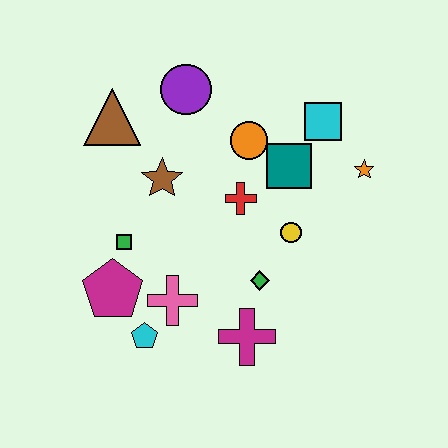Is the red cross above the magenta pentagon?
Yes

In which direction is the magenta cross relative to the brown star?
The magenta cross is below the brown star.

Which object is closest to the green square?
The magenta pentagon is closest to the green square.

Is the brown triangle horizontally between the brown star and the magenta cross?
No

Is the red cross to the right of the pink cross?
Yes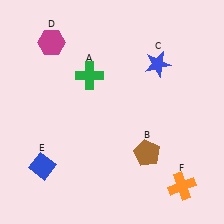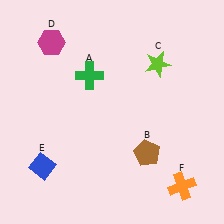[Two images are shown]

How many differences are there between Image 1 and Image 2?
There is 1 difference between the two images.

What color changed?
The star (C) changed from blue in Image 1 to lime in Image 2.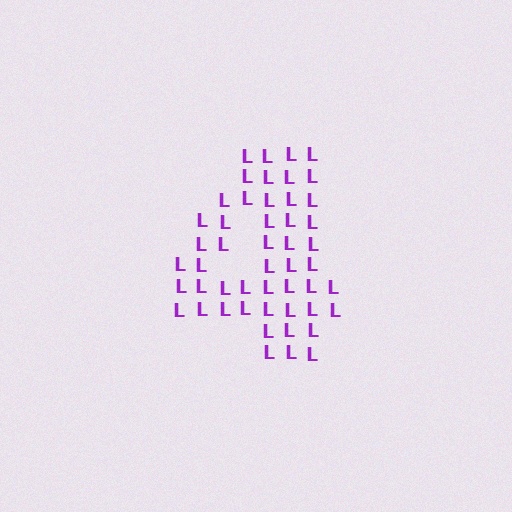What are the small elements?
The small elements are letter L's.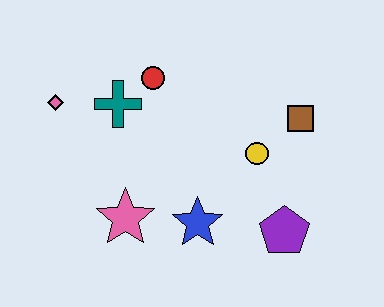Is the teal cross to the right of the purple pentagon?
No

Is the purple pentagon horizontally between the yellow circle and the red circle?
No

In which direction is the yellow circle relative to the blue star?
The yellow circle is above the blue star.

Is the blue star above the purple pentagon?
Yes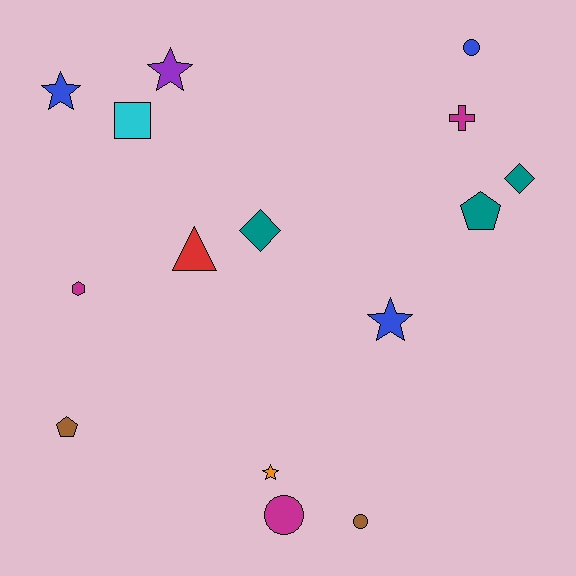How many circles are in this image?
There are 3 circles.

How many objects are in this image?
There are 15 objects.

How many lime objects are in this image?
There are no lime objects.